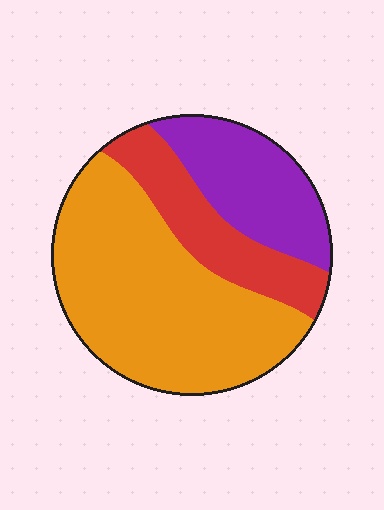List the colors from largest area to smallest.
From largest to smallest: orange, purple, red.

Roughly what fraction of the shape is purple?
Purple takes up about one quarter (1/4) of the shape.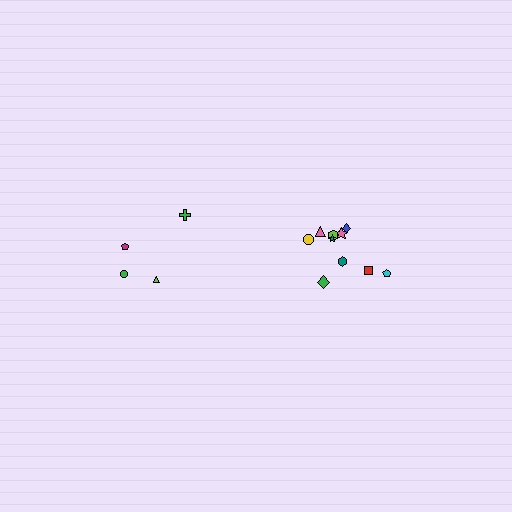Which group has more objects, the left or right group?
The right group.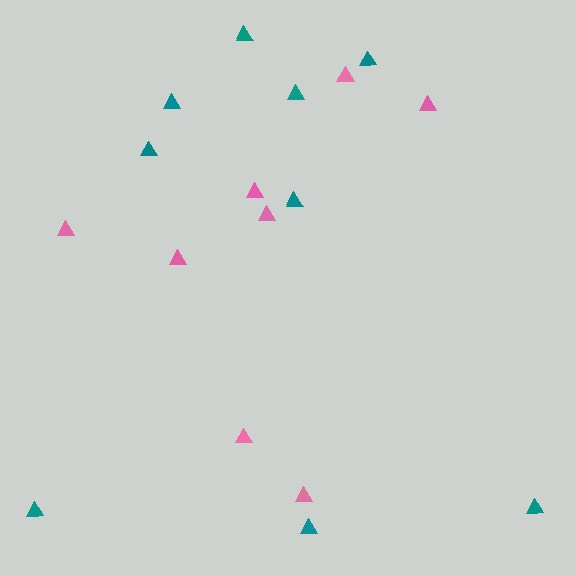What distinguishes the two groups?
There are 2 groups: one group of pink triangles (8) and one group of teal triangles (9).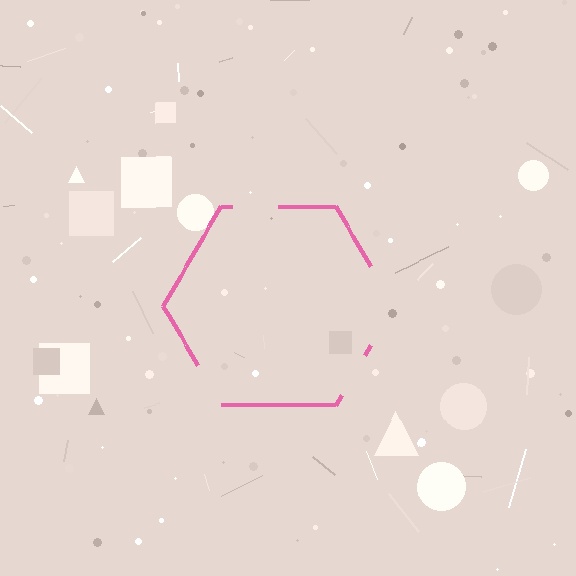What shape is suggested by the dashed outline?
The dashed outline suggests a hexagon.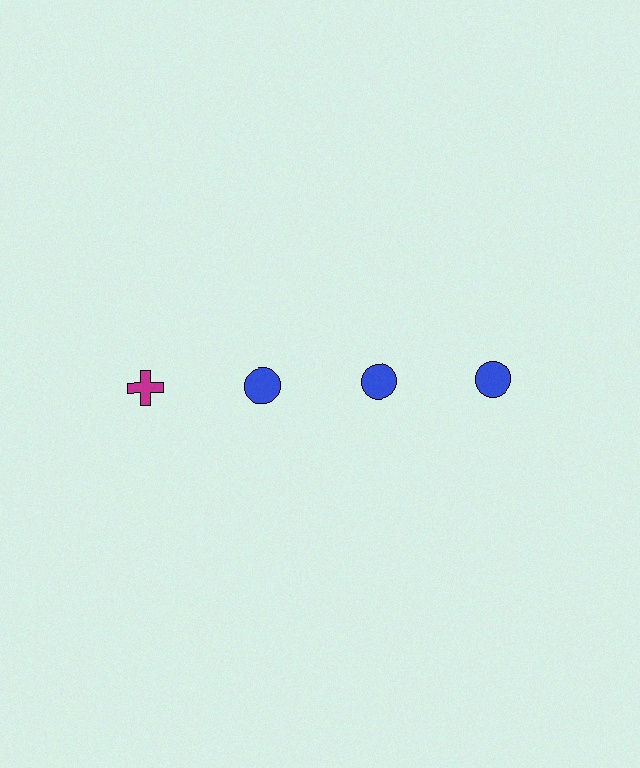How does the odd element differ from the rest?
It differs in both color (magenta instead of blue) and shape (cross instead of circle).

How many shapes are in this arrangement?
There are 4 shapes arranged in a grid pattern.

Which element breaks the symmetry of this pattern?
The magenta cross in the top row, leftmost column breaks the symmetry. All other shapes are blue circles.